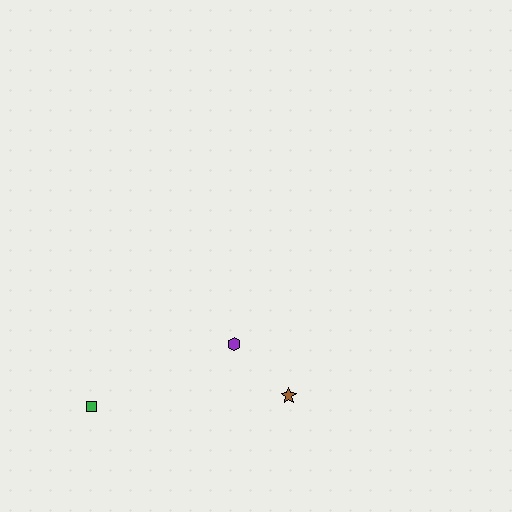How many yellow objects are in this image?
There are no yellow objects.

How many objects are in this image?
There are 3 objects.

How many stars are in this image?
There is 1 star.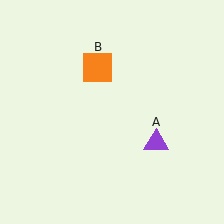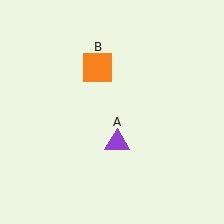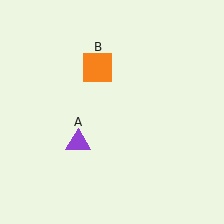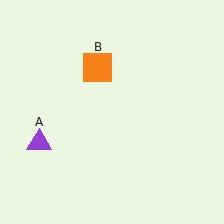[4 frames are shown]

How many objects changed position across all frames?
1 object changed position: purple triangle (object A).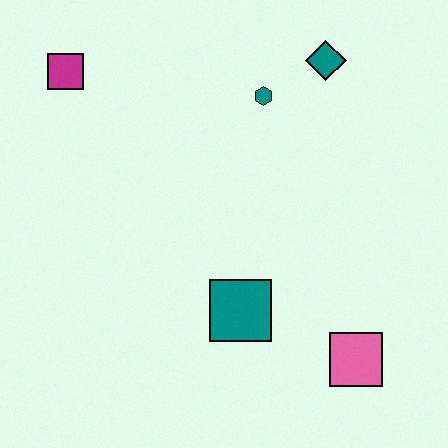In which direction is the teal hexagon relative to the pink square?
The teal hexagon is above the pink square.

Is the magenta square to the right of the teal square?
No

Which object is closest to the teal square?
The pink square is closest to the teal square.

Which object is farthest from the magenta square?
The pink square is farthest from the magenta square.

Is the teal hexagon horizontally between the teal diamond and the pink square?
No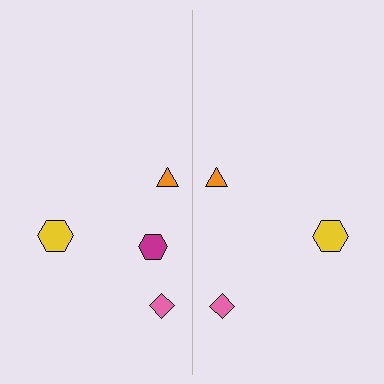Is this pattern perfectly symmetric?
No, the pattern is not perfectly symmetric. A magenta hexagon is missing from the right side.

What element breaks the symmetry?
A magenta hexagon is missing from the right side.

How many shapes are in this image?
There are 7 shapes in this image.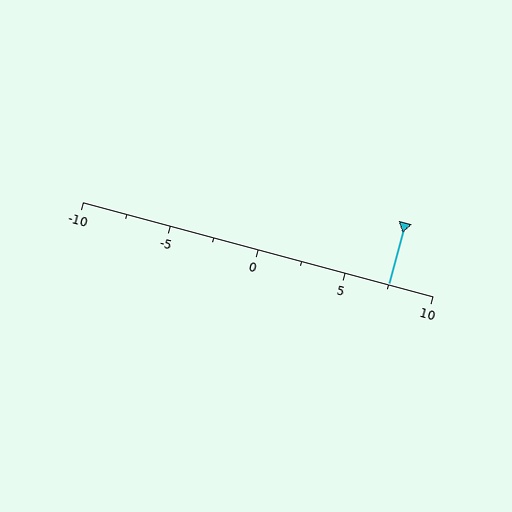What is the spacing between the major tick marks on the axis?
The major ticks are spaced 5 apart.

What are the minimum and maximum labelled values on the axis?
The axis runs from -10 to 10.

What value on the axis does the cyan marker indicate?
The marker indicates approximately 7.5.